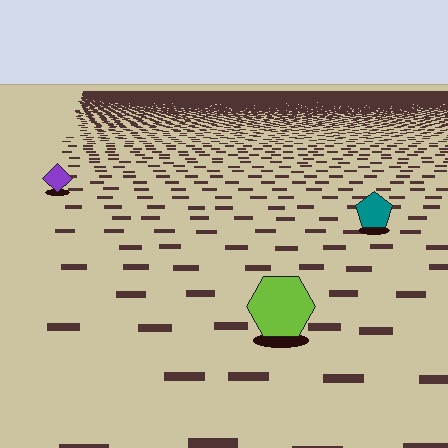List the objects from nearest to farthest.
From nearest to farthest: the lime hexagon, the teal pentagon, the purple diamond.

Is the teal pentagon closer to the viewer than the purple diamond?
Yes. The teal pentagon is closer — you can tell from the texture gradient: the ground texture is coarser near it.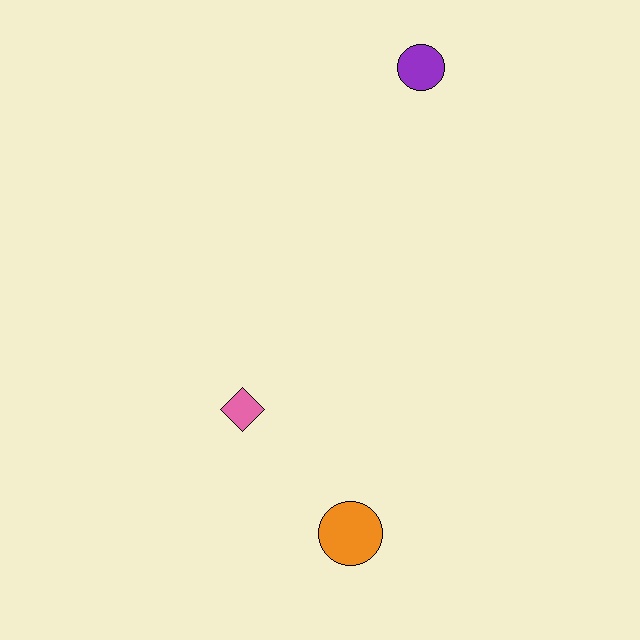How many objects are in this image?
There are 3 objects.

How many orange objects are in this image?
There is 1 orange object.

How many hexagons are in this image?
There are no hexagons.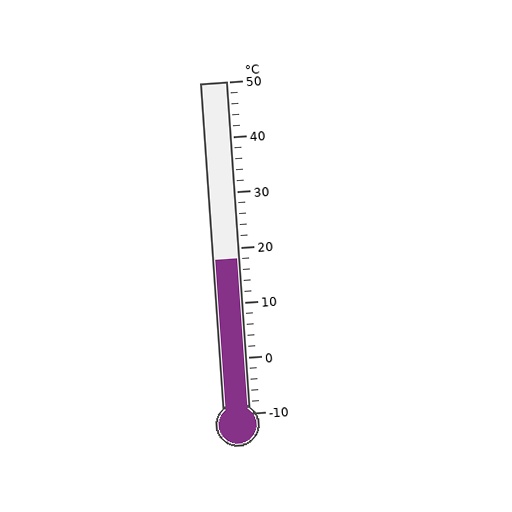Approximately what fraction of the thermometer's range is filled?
The thermometer is filled to approximately 45% of its range.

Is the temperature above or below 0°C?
The temperature is above 0°C.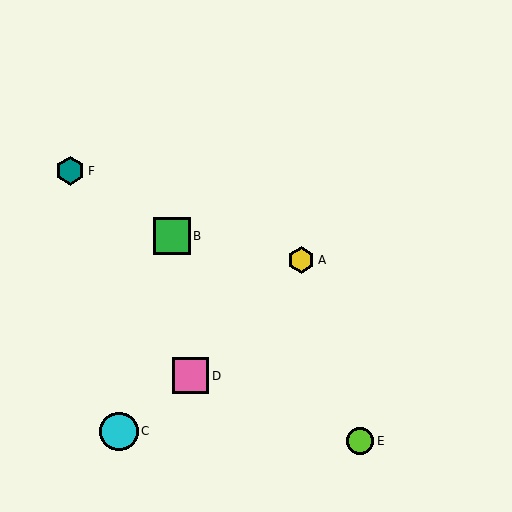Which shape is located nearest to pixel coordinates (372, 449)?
The lime circle (labeled E) at (360, 441) is nearest to that location.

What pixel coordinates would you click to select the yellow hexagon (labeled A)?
Click at (301, 260) to select the yellow hexagon A.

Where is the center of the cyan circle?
The center of the cyan circle is at (119, 431).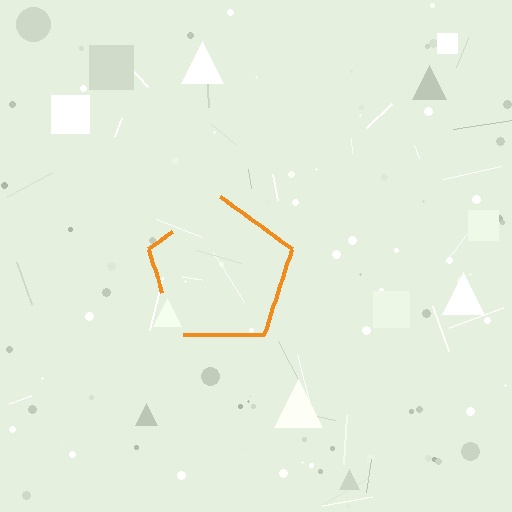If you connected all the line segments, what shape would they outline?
They would outline a pentagon.